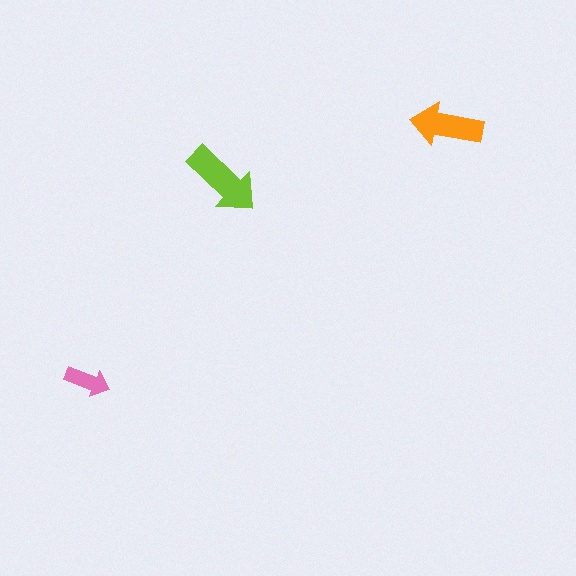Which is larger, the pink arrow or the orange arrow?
The orange one.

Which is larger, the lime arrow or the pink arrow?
The lime one.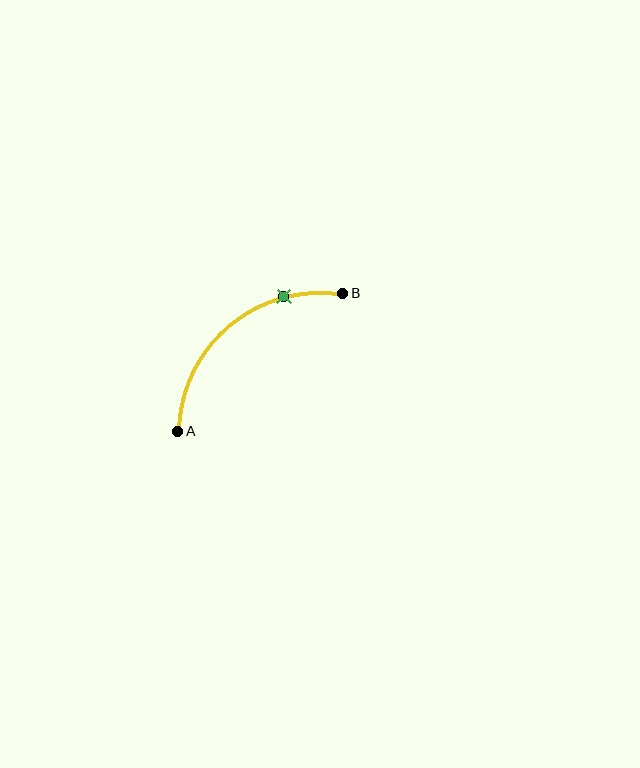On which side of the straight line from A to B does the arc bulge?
The arc bulges above and to the left of the straight line connecting A and B.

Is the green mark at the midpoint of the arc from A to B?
No. The green mark lies on the arc but is closer to endpoint B. The arc midpoint would be at the point on the curve equidistant along the arc from both A and B.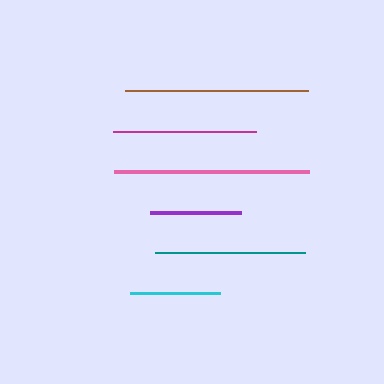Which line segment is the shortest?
The cyan line is the shortest at approximately 90 pixels.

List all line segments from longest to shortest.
From longest to shortest: pink, brown, teal, magenta, purple, cyan.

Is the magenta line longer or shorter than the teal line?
The teal line is longer than the magenta line.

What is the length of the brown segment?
The brown segment is approximately 182 pixels long.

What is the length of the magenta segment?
The magenta segment is approximately 143 pixels long.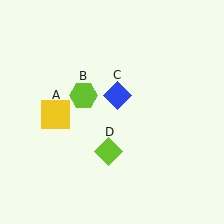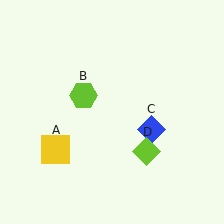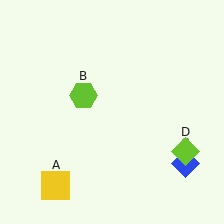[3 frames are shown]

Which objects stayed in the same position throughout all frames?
Lime hexagon (object B) remained stationary.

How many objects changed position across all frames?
3 objects changed position: yellow square (object A), blue diamond (object C), lime diamond (object D).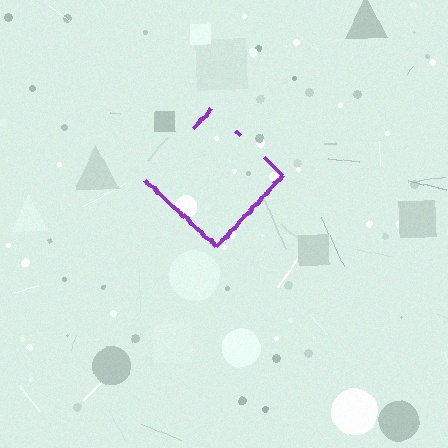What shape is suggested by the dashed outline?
The dashed outline suggests a diamond.